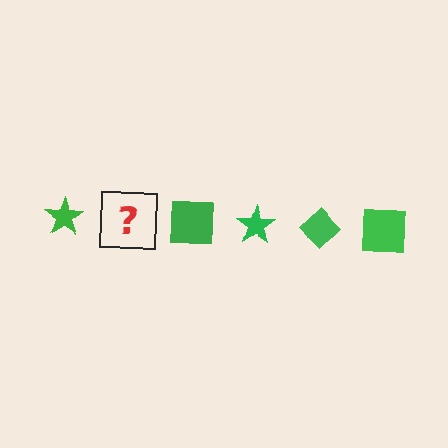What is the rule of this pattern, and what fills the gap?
The rule is that the pattern cycles through star, diamond, square shapes in green. The gap should be filled with a green diamond.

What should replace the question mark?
The question mark should be replaced with a green diamond.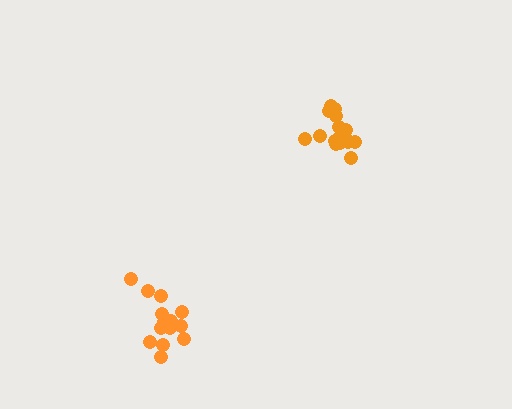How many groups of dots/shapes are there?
There are 2 groups.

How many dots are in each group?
Group 1: 16 dots, Group 2: 16 dots (32 total).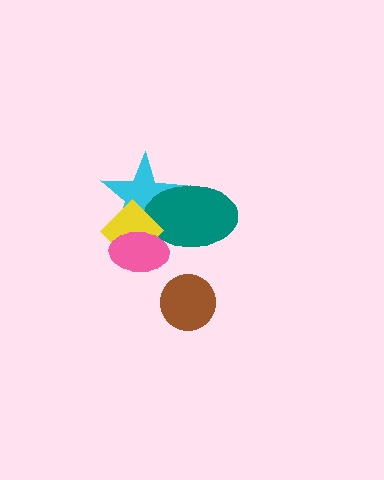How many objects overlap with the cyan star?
3 objects overlap with the cyan star.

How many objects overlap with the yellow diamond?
3 objects overlap with the yellow diamond.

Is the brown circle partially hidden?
No, no other shape covers it.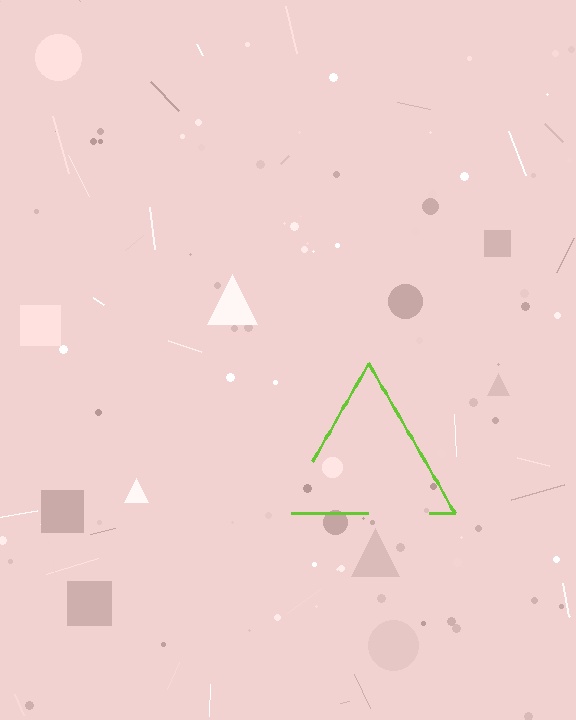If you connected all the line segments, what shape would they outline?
They would outline a triangle.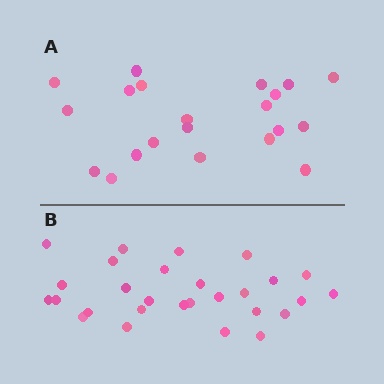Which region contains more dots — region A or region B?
Region B (the bottom region) has more dots.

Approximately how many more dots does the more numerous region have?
Region B has roughly 8 or so more dots than region A.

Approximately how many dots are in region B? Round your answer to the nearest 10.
About 30 dots. (The exact count is 28, which rounds to 30.)